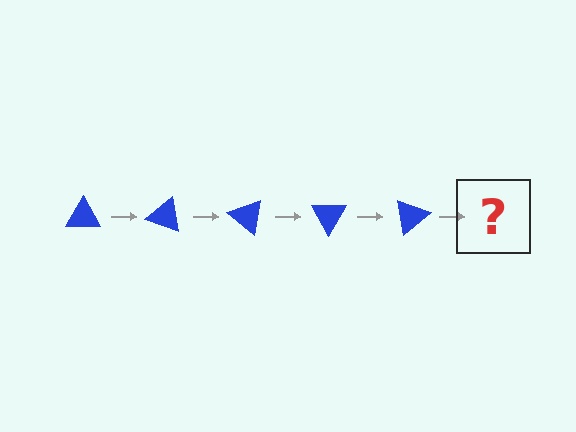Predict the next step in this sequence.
The next step is a blue triangle rotated 100 degrees.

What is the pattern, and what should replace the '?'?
The pattern is that the triangle rotates 20 degrees each step. The '?' should be a blue triangle rotated 100 degrees.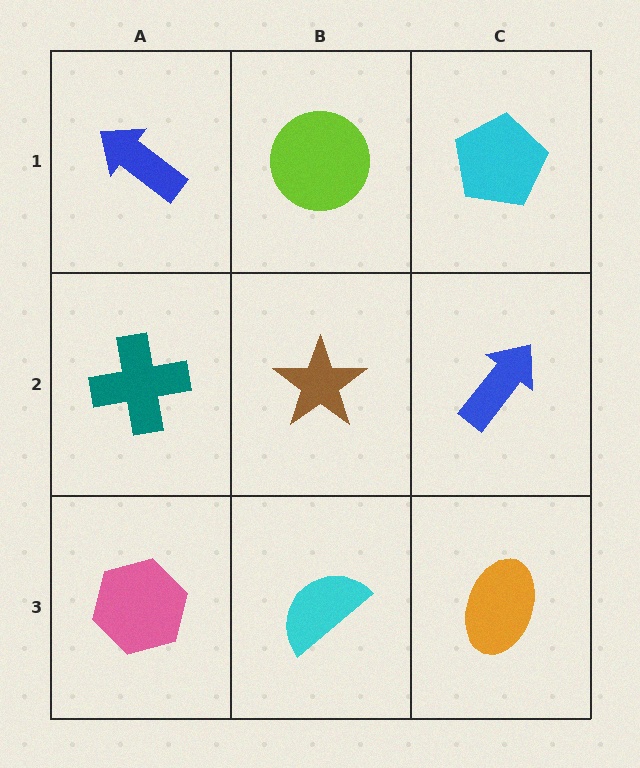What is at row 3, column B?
A cyan semicircle.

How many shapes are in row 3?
3 shapes.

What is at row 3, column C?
An orange ellipse.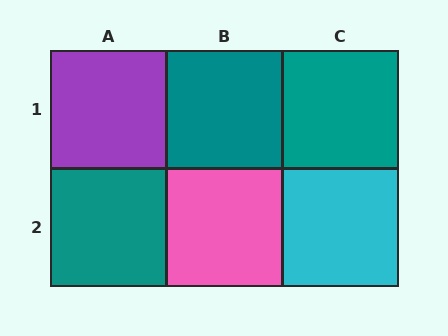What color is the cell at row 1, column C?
Teal.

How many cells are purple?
1 cell is purple.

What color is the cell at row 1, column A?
Purple.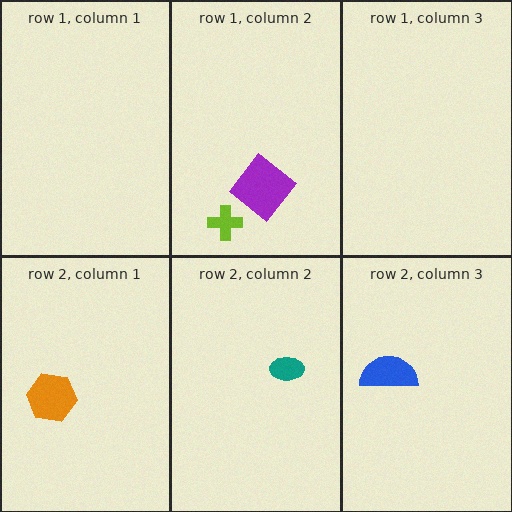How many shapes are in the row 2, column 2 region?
1.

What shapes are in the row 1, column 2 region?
The lime cross, the purple diamond.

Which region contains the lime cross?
The row 1, column 2 region.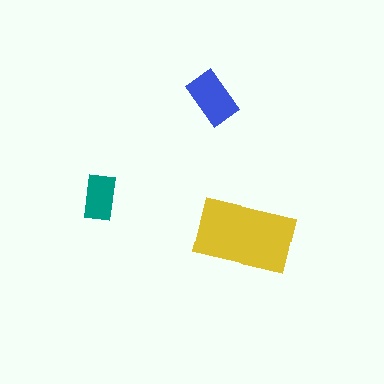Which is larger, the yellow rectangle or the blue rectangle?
The yellow one.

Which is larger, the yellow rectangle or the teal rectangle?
The yellow one.